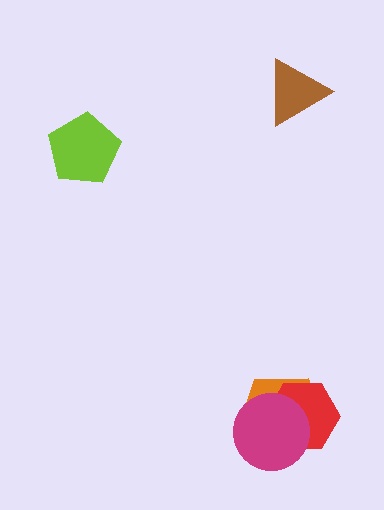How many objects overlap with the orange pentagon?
2 objects overlap with the orange pentagon.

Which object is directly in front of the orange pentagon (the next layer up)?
The red hexagon is directly in front of the orange pentagon.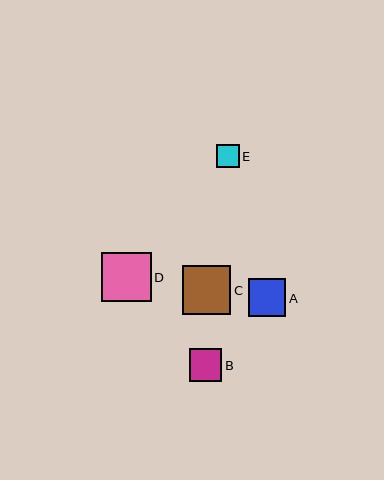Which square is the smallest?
Square E is the smallest with a size of approximately 23 pixels.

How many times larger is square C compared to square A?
Square C is approximately 1.3 times the size of square A.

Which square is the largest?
Square D is the largest with a size of approximately 49 pixels.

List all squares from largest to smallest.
From largest to smallest: D, C, A, B, E.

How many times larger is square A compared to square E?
Square A is approximately 1.7 times the size of square E.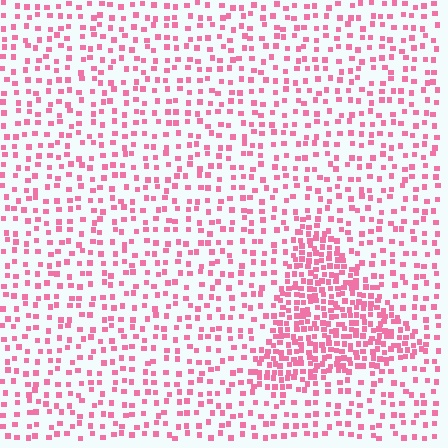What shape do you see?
I see a triangle.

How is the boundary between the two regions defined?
The boundary is defined by a change in element density (approximately 2.4x ratio). All elements are the same color, size, and shape.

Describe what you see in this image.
The image contains small pink elements arranged at two different densities. A triangle-shaped region is visible where the elements are more densely packed than the surrounding area.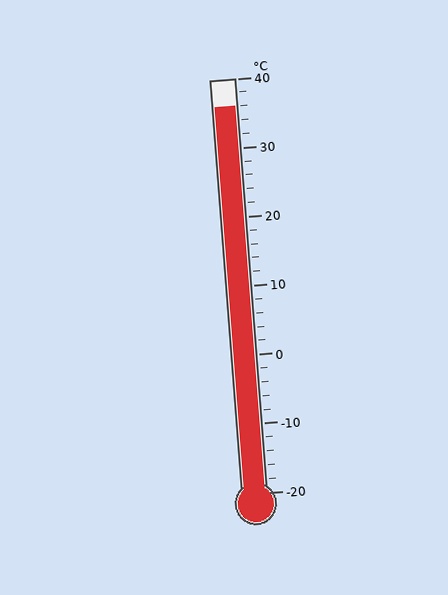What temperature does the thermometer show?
The thermometer shows approximately 36°C.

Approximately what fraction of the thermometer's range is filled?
The thermometer is filled to approximately 95% of its range.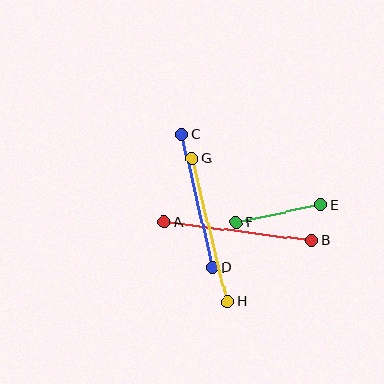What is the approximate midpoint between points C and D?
The midpoint is at approximately (197, 201) pixels.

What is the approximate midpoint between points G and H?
The midpoint is at approximately (210, 230) pixels.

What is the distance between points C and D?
The distance is approximately 137 pixels.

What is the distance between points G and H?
The distance is approximately 148 pixels.